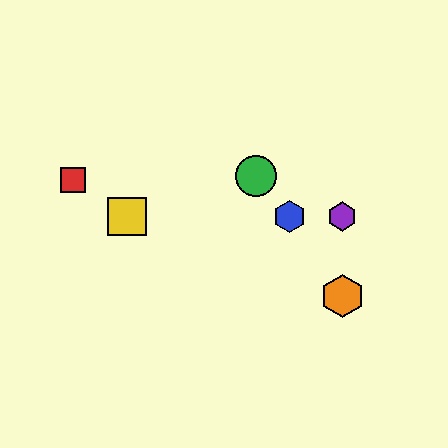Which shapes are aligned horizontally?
The blue hexagon, the yellow square, the purple hexagon are aligned horizontally.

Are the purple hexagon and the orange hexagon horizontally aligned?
No, the purple hexagon is at y≈217 and the orange hexagon is at y≈296.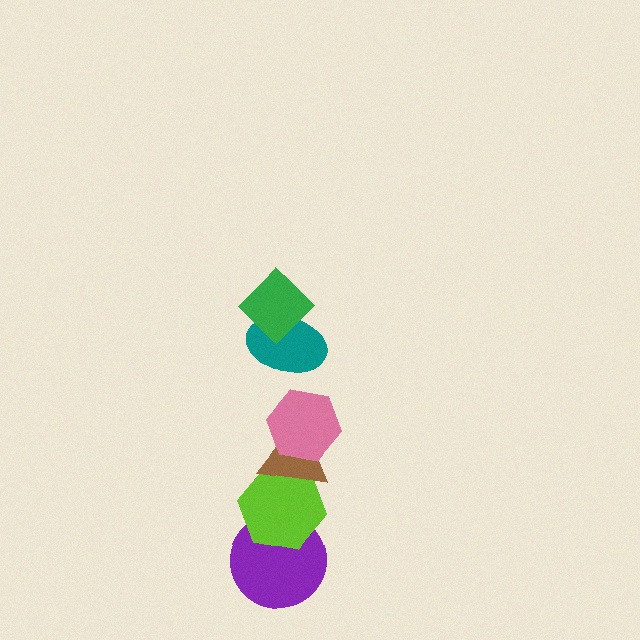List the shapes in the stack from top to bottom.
From top to bottom: the green diamond, the teal ellipse, the pink hexagon, the brown triangle, the lime hexagon, the purple circle.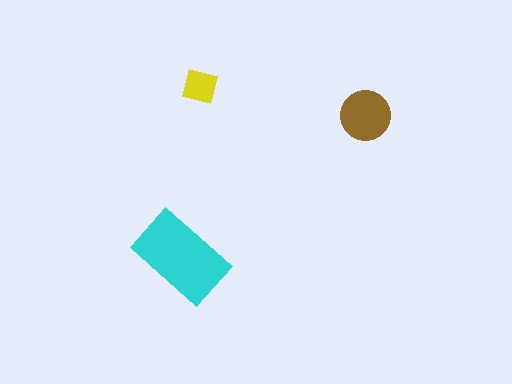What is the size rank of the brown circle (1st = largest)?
2nd.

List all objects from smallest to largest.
The yellow square, the brown circle, the cyan rectangle.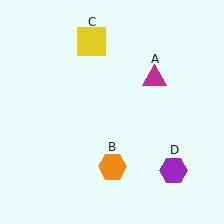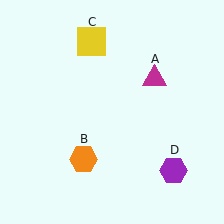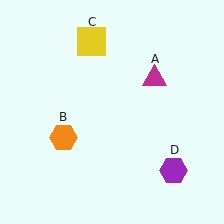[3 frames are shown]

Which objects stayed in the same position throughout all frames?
Magenta triangle (object A) and yellow square (object C) and purple hexagon (object D) remained stationary.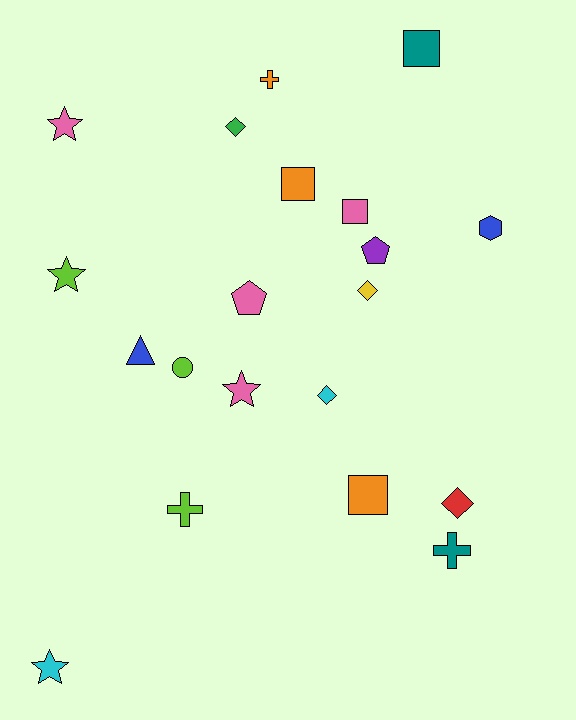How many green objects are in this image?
There is 1 green object.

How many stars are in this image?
There are 4 stars.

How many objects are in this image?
There are 20 objects.